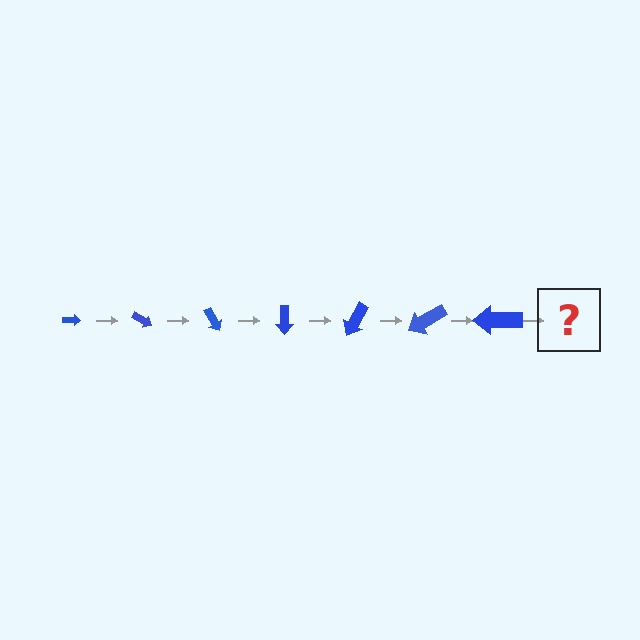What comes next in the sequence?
The next element should be an arrow, larger than the previous one and rotated 210 degrees from the start.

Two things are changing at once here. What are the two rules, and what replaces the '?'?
The two rules are that the arrow grows larger each step and it rotates 30 degrees each step. The '?' should be an arrow, larger than the previous one and rotated 210 degrees from the start.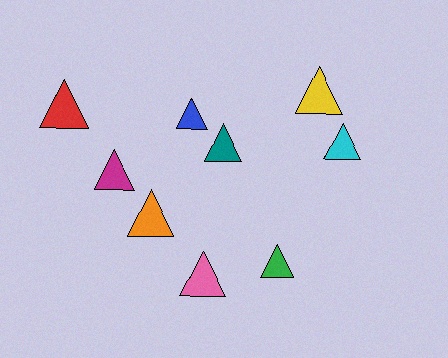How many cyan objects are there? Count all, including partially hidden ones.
There is 1 cyan object.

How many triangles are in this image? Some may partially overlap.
There are 9 triangles.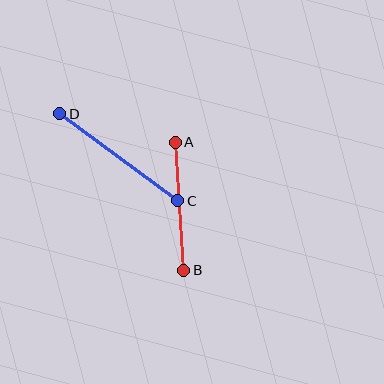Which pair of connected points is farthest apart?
Points C and D are farthest apart.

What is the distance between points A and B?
The distance is approximately 129 pixels.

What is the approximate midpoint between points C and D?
The midpoint is at approximately (119, 157) pixels.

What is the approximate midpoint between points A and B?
The midpoint is at approximately (179, 206) pixels.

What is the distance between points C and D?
The distance is approximately 147 pixels.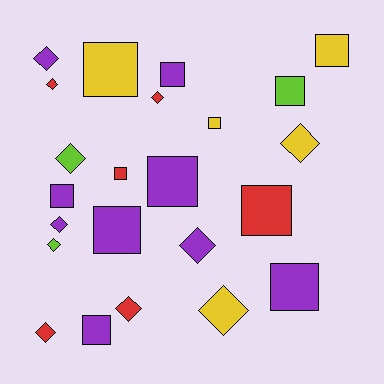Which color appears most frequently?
Purple, with 9 objects.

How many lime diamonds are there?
There are 2 lime diamonds.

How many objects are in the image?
There are 23 objects.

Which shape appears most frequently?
Square, with 12 objects.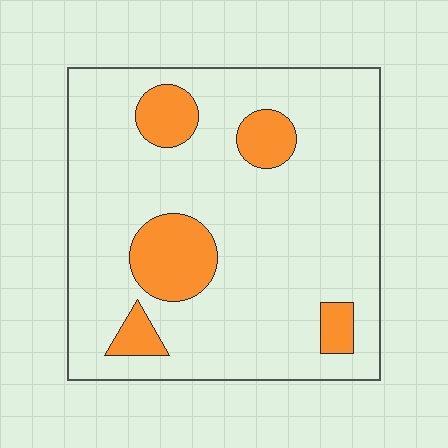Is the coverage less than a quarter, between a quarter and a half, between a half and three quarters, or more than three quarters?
Less than a quarter.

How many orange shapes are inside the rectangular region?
5.